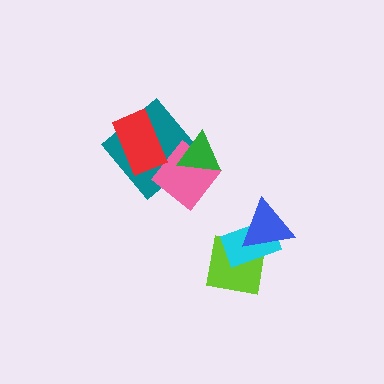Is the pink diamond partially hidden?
Yes, it is partially covered by another shape.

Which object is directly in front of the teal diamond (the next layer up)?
The pink diamond is directly in front of the teal diamond.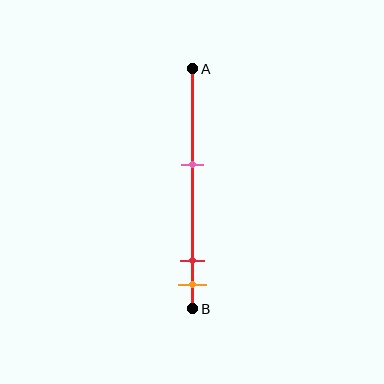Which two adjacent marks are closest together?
The red and orange marks are the closest adjacent pair.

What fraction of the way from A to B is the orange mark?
The orange mark is approximately 90% (0.9) of the way from A to B.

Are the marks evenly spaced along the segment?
No, the marks are not evenly spaced.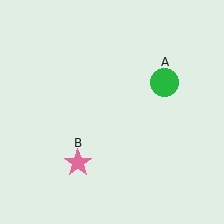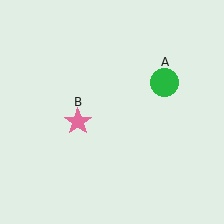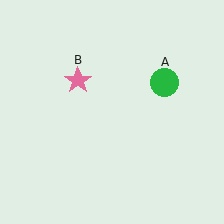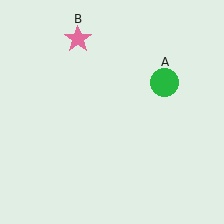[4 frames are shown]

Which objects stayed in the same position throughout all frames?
Green circle (object A) remained stationary.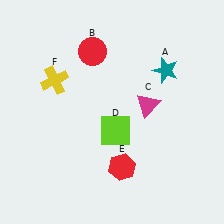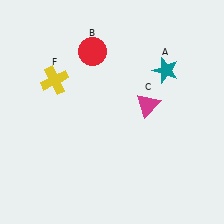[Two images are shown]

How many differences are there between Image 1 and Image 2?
There are 2 differences between the two images.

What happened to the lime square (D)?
The lime square (D) was removed in Image 2. It was in the bottom-right area of Image 1.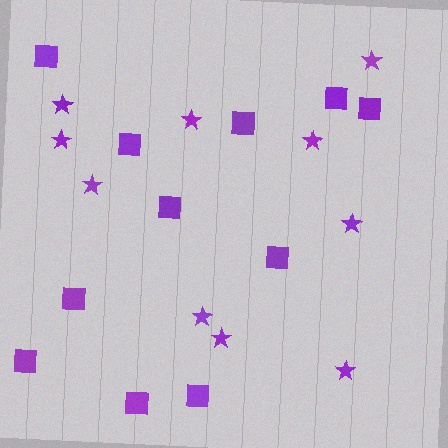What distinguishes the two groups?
There are 2 groups: one group of stars (10) and one group of squares (11).